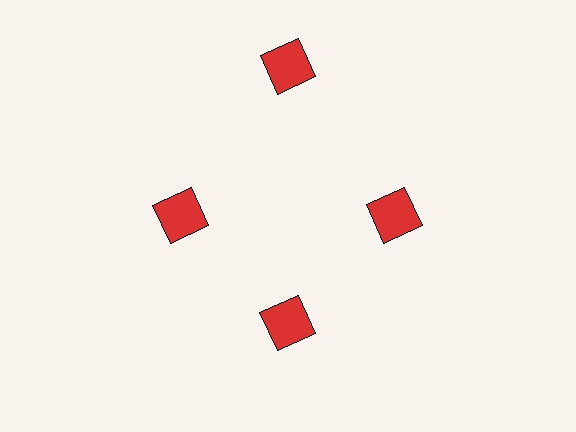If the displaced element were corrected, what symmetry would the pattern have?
It would have 4-fold rotational symmetry — the pattern would map onto itself every 90 degrees.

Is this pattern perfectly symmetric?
No. The 4 red squares are arranged in a ring, but one element near the 12 o'clock position is pushed outward from the center, breaking the 4-fold rotational symmetry.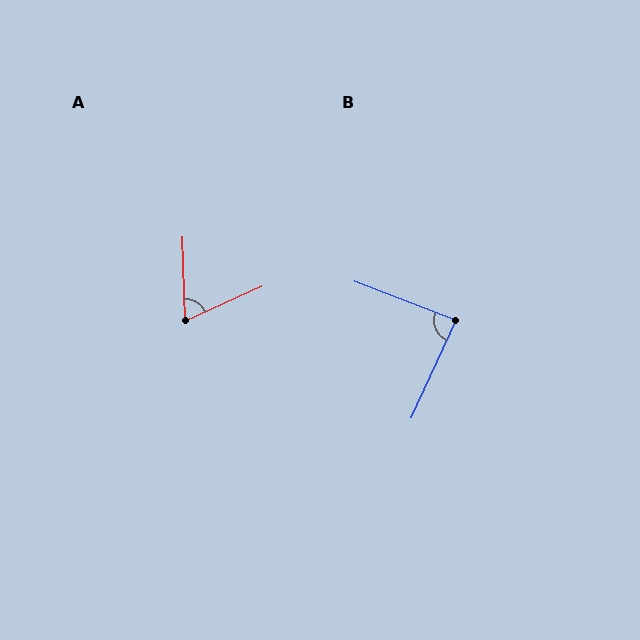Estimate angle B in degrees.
Approximately 87 degrees.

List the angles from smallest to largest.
A (67°), B (87°).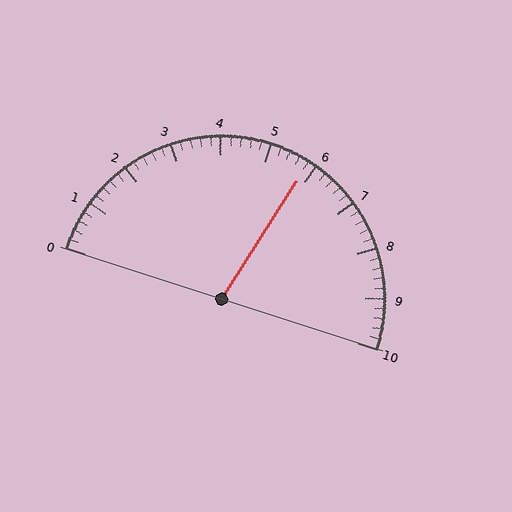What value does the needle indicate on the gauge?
The needle indicates approximately 5.8.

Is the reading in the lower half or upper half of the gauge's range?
The reading is in the upper half of the range (0 to 10).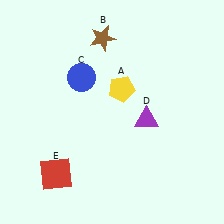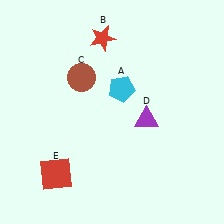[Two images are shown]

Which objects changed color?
A changed from yellow to cyan. B changed from brown to red. C changed from blue to brown.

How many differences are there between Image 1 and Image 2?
There are 3 differences between the two images.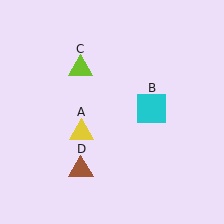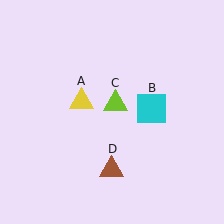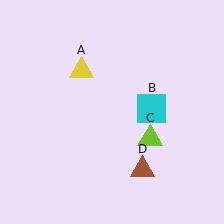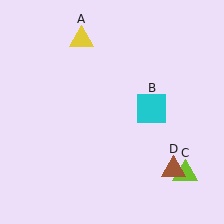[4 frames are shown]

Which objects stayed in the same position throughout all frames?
Cyan square (object B) remained stationary.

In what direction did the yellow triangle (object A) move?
The yellow triangle (object A) moved up.